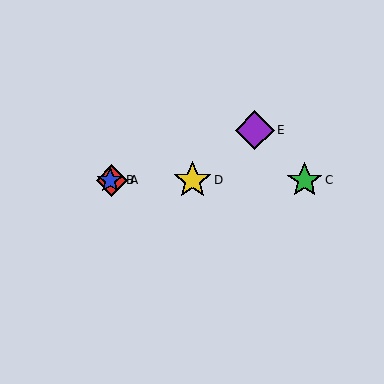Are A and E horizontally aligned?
No, A is at y≈180 and E is at y≈130.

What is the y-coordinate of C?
Object C is at y≈180.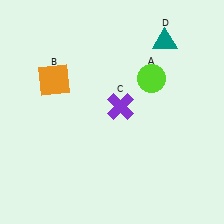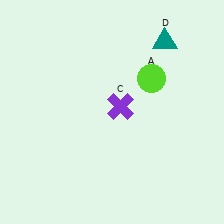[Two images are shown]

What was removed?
The orange square (B) was removed in Image 2.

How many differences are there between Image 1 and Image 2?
There is 1 difference between the two images.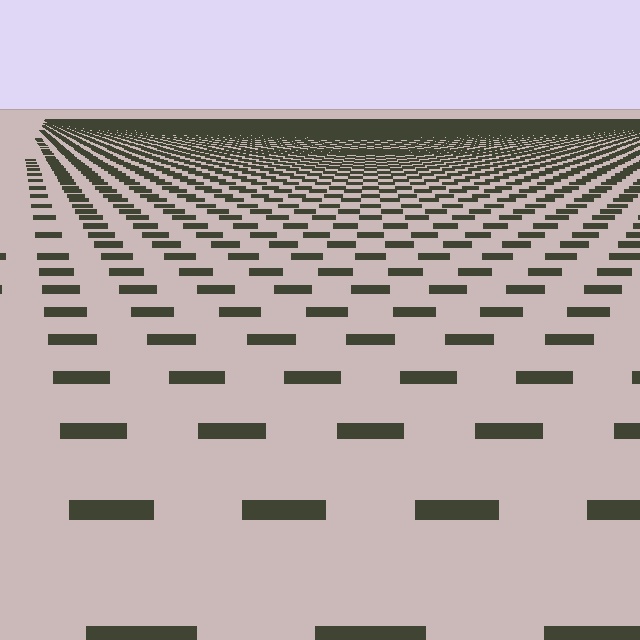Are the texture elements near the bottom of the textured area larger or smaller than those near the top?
Larger. Near the bottom, elements are closer to the viewer and appear at a bigger on-screen size.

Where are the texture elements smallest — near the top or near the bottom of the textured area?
Near the top.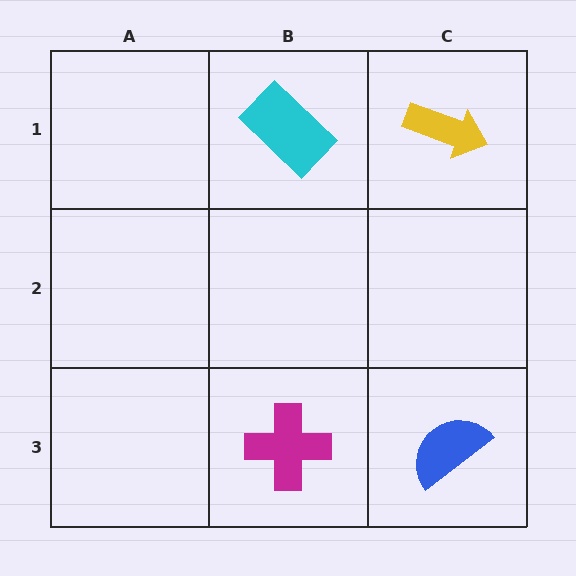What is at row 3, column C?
A blue semicircle.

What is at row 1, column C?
A yellow arrow.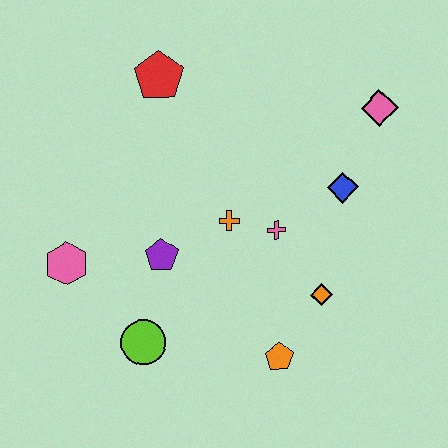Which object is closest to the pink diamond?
The blue diamond is closest to the pink diamond.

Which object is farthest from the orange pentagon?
The red pentagon is farthest from the orange pentagon.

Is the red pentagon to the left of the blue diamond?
Yes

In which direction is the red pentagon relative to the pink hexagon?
The red pentagon is above the pink hexagon.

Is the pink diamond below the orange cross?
No